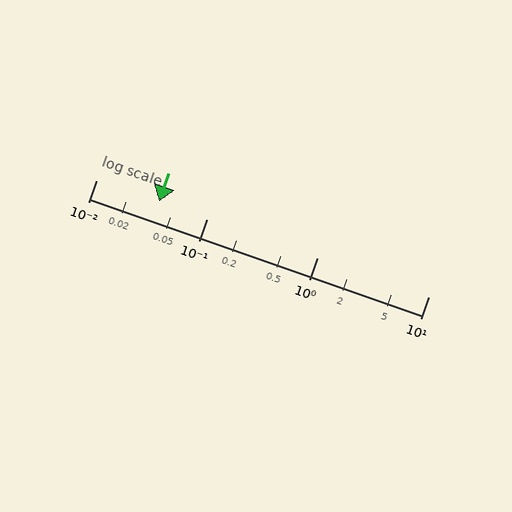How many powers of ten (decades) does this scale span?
The scale spans 3 decades, from 0.01 to 10.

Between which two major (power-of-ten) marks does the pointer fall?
The pointer is between 0.01 and 0.1.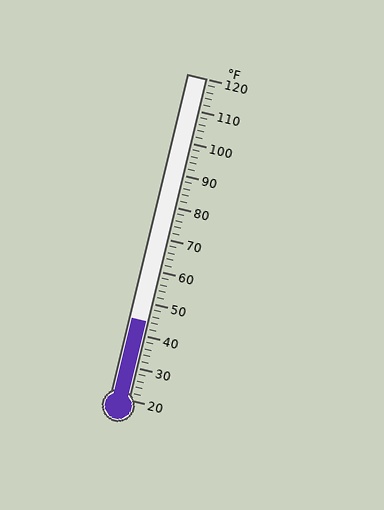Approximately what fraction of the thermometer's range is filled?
The thermometer is filled to approximately 25% of its range.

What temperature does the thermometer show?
The thermometer shows approximately 44°F.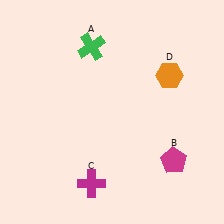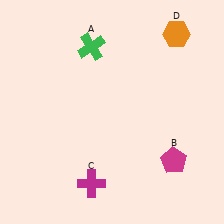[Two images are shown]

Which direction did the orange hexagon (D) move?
The orange hexagon (D) moved up.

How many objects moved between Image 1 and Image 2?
1 object moved between the two images.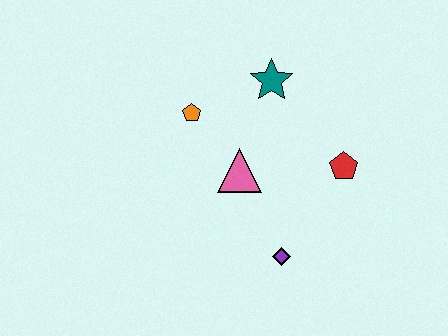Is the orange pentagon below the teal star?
Yes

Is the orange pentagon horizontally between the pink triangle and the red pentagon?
No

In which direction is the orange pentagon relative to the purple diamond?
The orange pentagon is above the purple diamond.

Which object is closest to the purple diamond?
The pink triangle is closest to the purple diamond.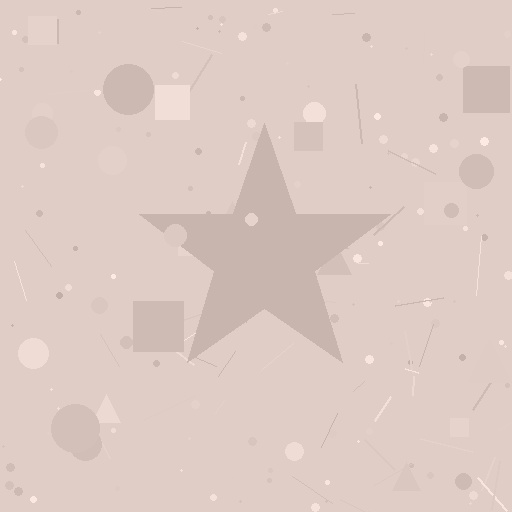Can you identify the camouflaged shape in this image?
The camouflaged shape is a star.